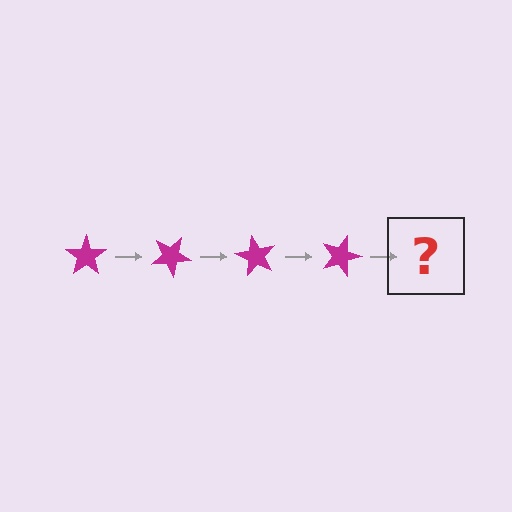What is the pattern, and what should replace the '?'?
The pattern is that the star rotates 30 degrees each step. The '?' should be a magenta star rotated 120 degrees.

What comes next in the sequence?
The next element should be a magenta star rotated 120 degrees.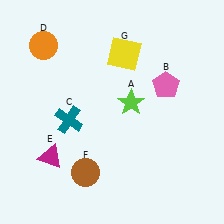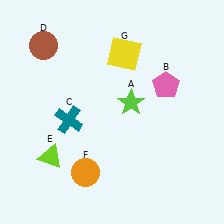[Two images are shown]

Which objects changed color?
D changed from orange to brown. E changed from magenta to lime. F changed from brown to orange.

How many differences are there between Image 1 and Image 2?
There are 3 differences between the two images.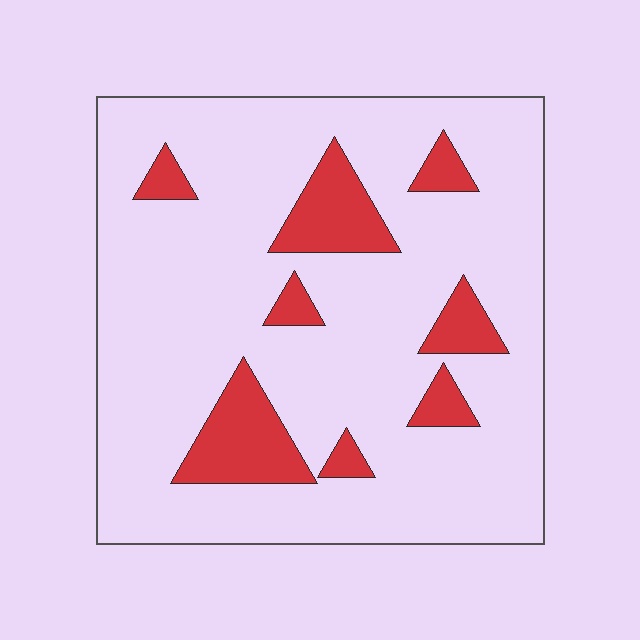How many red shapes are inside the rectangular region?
8.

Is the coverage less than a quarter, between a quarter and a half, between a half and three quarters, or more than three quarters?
Less than a quarter.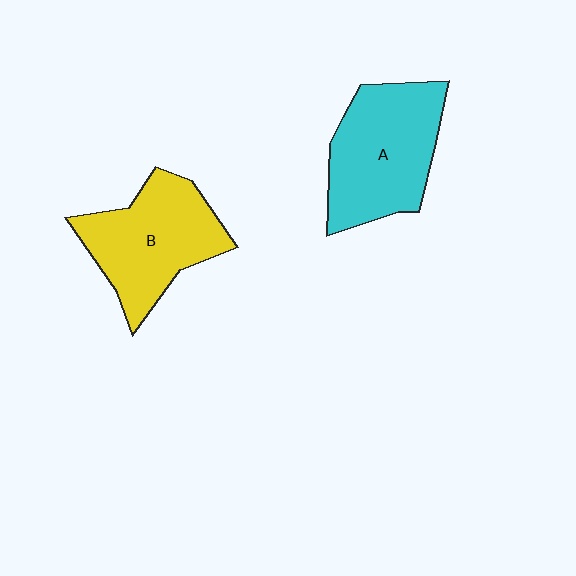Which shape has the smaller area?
Shape B (yellow).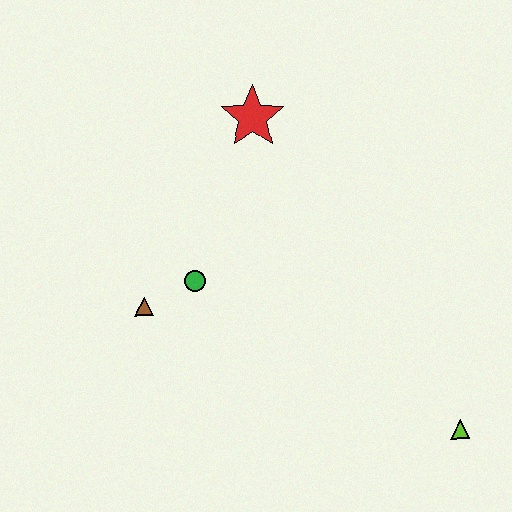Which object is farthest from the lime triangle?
The red star is farthest from the lime triangle.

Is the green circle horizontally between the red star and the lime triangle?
No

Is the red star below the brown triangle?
No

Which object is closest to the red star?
The green circle is closest to the red star.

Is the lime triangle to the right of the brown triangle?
Yes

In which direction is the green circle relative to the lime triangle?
The green circle is to the left of the lime triangle.